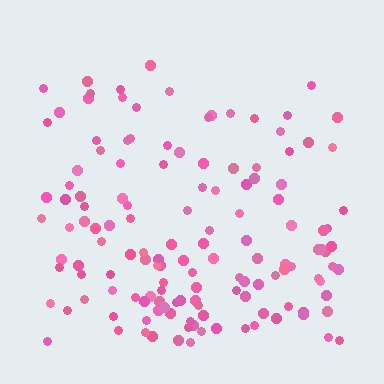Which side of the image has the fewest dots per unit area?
The top.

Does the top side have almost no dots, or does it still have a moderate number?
Still a moderate number, just noticeably fewer than the bottom.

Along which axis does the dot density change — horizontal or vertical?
Vertical.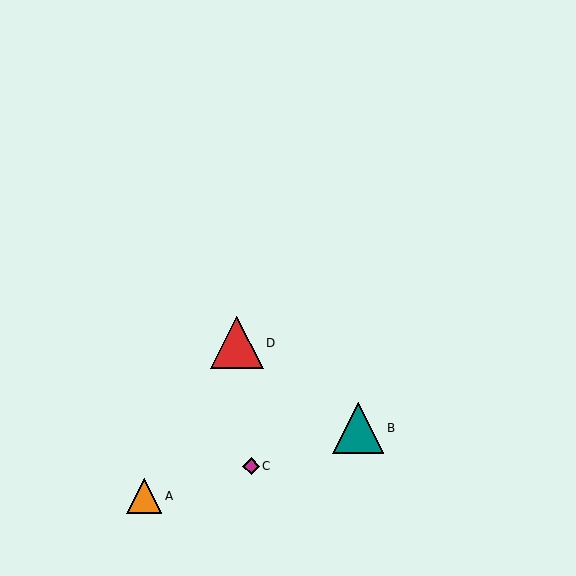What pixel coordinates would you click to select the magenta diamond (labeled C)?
Click at (251, 466) to select the magenta diamond C.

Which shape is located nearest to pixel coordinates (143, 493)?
The orange triangle (labeled A) at (144, 496) is nearest to that location.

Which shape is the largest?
The red triangle (labeled D) is the largest.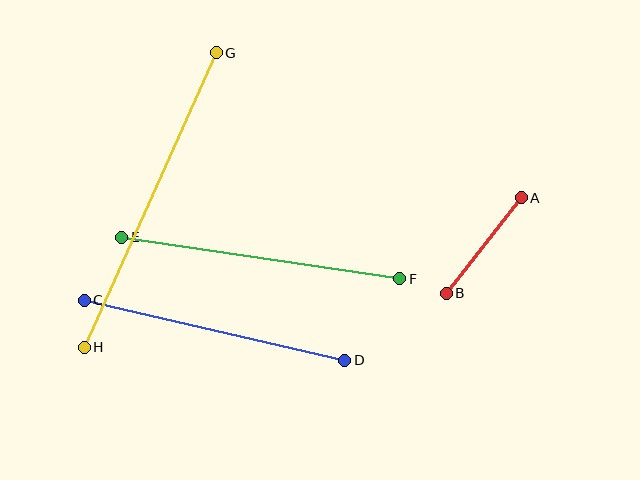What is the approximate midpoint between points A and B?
The midpoint is at approximately (484, 246) pixels.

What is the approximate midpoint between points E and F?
The midpoint is at approximately (261, 258) pixels.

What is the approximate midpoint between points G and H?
The midpoint is at approximately (150, 200) pixels.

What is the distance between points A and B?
The distance is approximately 121 pixels.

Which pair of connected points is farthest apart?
Points G and H are farthest apart.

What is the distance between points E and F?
The distance is approximately 281 pixels.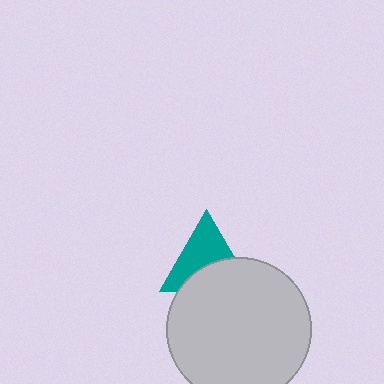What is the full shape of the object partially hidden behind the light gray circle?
The partially hidden object is a teal triangle.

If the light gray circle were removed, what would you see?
You would see the complete teal triangle.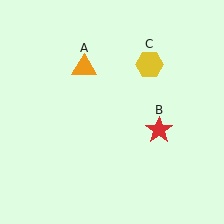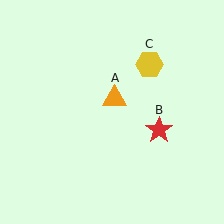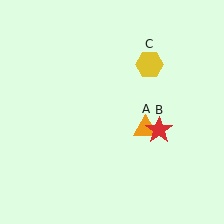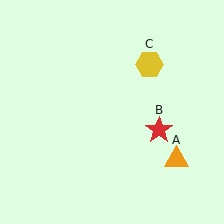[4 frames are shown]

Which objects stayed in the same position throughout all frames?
Red star (object B) and yellow hexagon (object C) remained stationary.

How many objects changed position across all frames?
1 object changed position: orange triangle (object A).